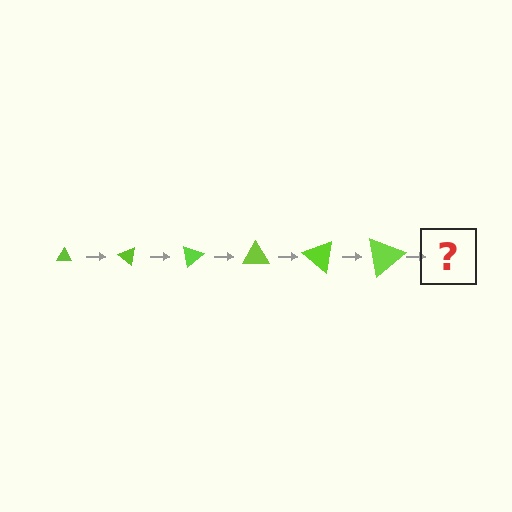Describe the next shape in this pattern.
It should be a triangle, larger than the previous one and rotated 240 degrees from the start.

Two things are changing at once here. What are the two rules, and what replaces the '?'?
The two rules are that the triangle grows larger each step and it rotates 40 degrees each step. The '?' should be a triangle, larger than the previous one and rotated 240 degrees from the start.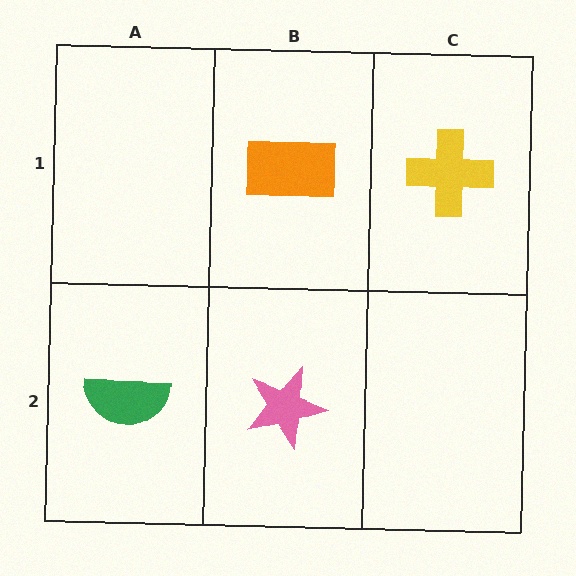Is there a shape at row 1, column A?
No, that cell is empty.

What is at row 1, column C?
A yellow cross.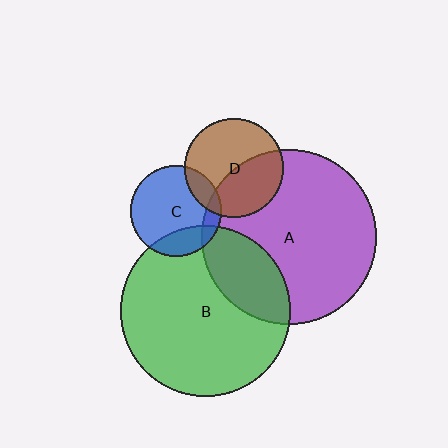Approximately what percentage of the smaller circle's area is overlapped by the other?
Approximately 45%.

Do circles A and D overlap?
Yes.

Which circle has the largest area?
Circle A (purple).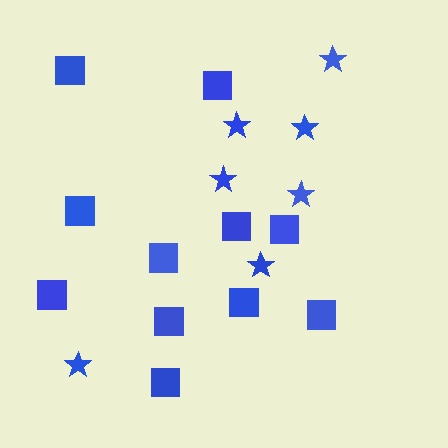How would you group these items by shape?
There are 2 groups: one group of squares (11) and one group of stars (7).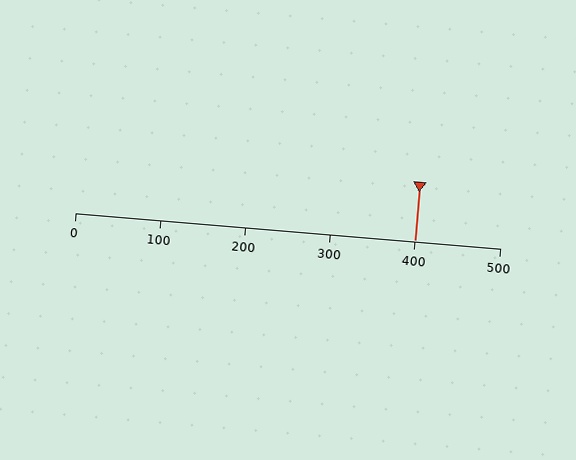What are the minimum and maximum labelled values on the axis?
The axis runs from 0 to 500.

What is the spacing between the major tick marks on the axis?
The major ticks are spaced 100 apart.